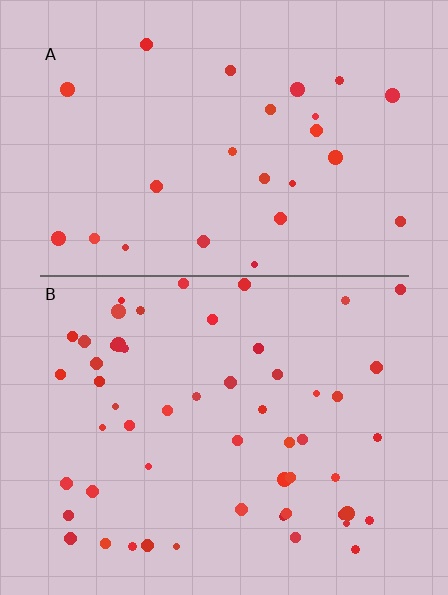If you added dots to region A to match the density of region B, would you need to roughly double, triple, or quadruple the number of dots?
Approximately double.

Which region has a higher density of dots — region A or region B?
B (the bottom).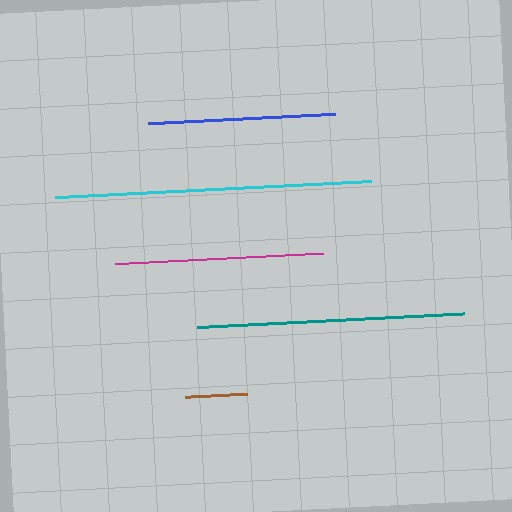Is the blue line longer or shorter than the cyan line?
The cyan line is longer than the blue line.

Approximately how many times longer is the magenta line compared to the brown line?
The magenta line is approximately 3.4 times the length of the brown line.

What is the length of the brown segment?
The brown segment is approximately 62 pixels long.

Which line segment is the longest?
The cyan line is the longest at approximately 317 pixels.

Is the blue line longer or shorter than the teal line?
The teal line is longer than the blue line.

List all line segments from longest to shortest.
From longest to shortest: cyan, teal, magenta, blue, brown.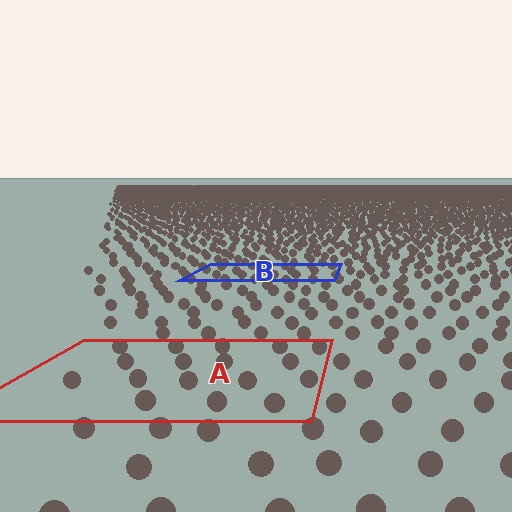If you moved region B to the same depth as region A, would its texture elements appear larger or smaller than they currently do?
They would appear larger. At a closer depth, the same texture elements are projected at a bigger on-screen size.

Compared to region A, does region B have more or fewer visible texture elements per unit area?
Region B has more texture elements per unit area — they are packed more densely because it is farther away.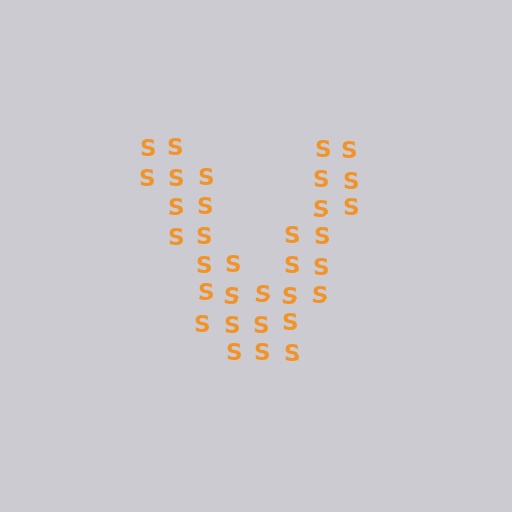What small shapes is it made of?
It is made of small letter S's.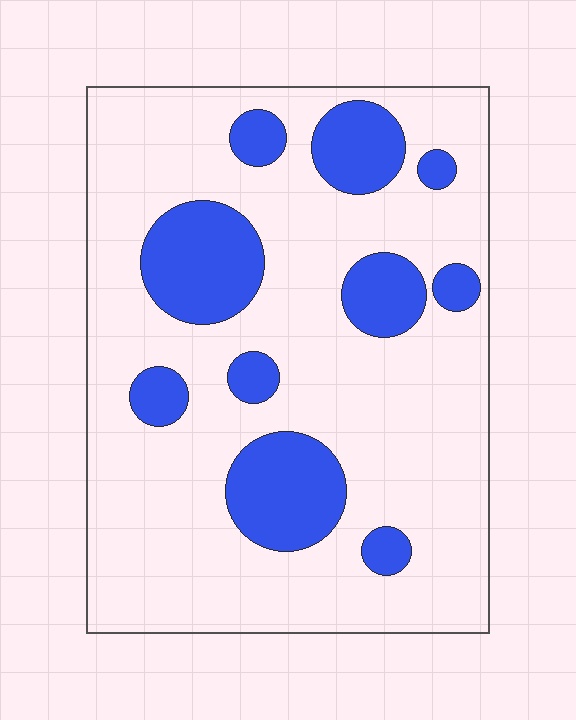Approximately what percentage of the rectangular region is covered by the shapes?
Approximately 20%.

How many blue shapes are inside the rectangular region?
10.